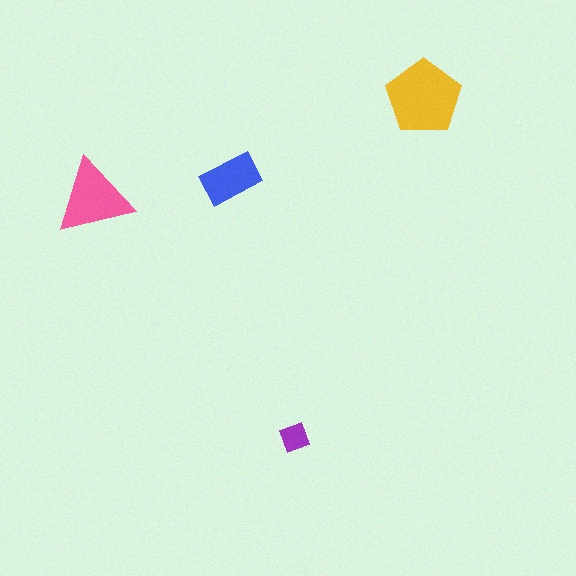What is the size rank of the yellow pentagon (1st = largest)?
1st.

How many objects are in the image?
There are 4 objects in the image.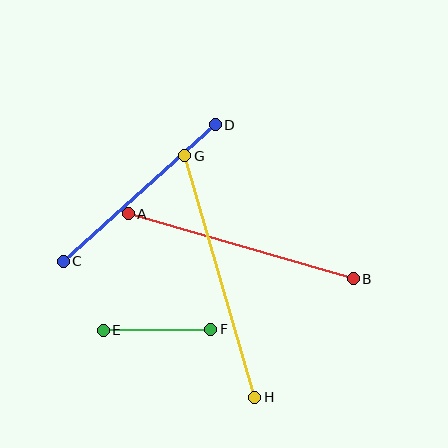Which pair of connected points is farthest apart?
Points G and H are farthest apart.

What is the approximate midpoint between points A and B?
The midpoint is at approximately (241, 246) pixels.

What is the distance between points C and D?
The distance is approximately 204 pixels.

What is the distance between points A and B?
The distance is approximately 234 pixels.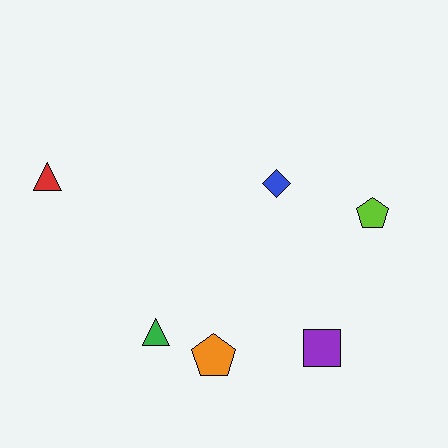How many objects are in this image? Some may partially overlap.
There are 6 objects.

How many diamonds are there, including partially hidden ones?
There is 1 diamond.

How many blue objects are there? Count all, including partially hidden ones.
There is 1 blue object.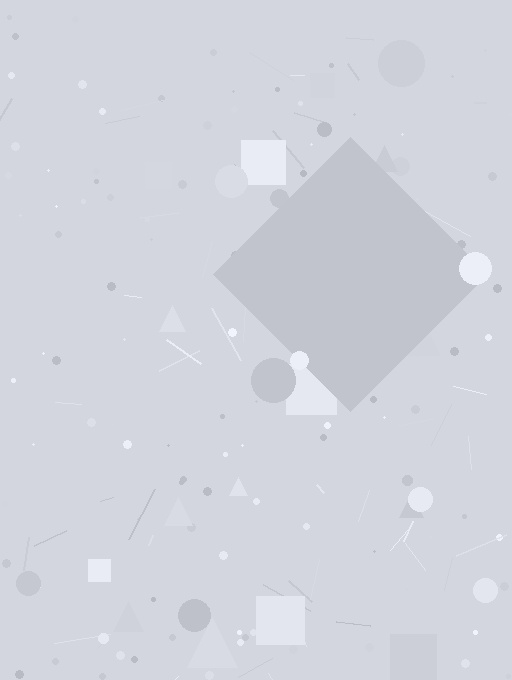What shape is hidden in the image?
A diamond is hidden in the image.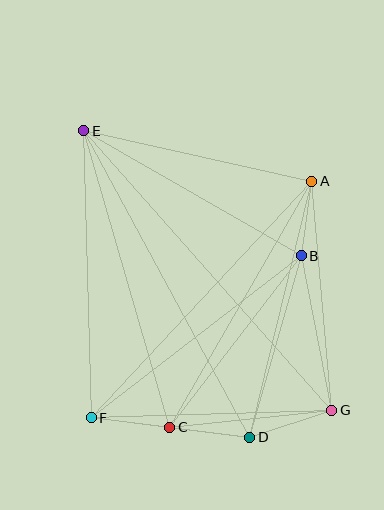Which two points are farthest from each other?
Points E and G are farthest from each other.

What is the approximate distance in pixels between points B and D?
The distance between B and D is approximately 189 pixels.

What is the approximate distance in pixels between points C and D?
The distance between C and D is approximately 80 pixels.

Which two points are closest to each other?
Points A and B are closest to each other.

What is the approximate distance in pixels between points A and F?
The distance between A and F is approximately 324 pixels.